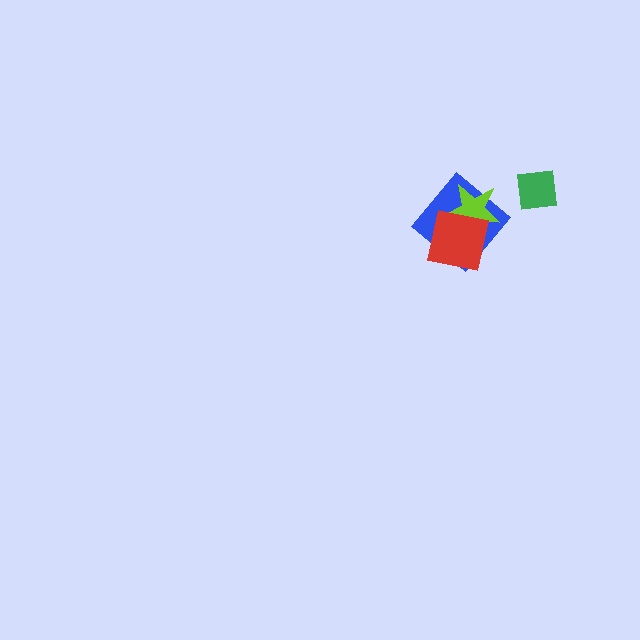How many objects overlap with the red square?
2 objects overlap with the red square.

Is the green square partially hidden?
No, no other shape covers it.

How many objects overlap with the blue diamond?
2 objects overlap with the blue diamond.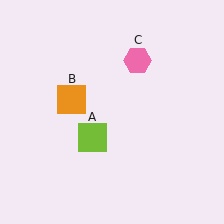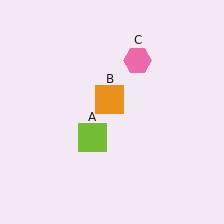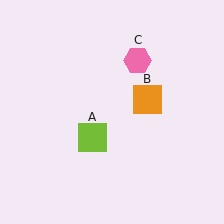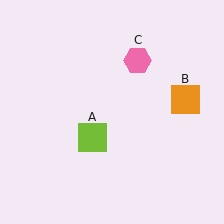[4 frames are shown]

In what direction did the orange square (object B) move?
The orange square (object B) moved right.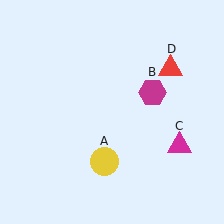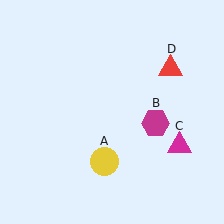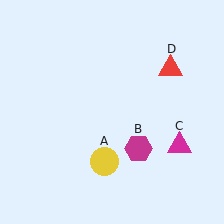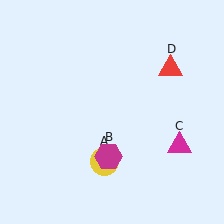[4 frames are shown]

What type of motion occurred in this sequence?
The magenta hexagon (object B) rotated clockwise around the center of the scene.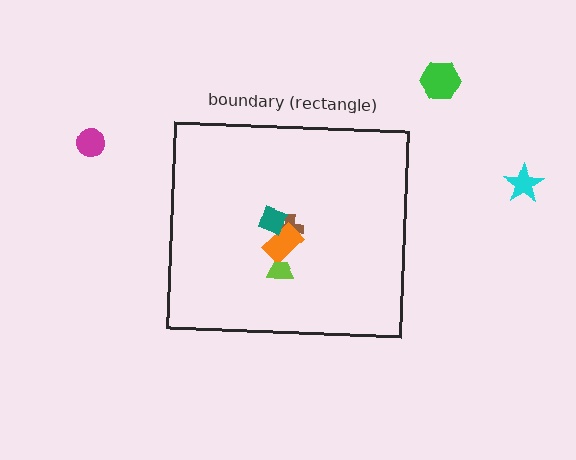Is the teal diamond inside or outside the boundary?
Inside.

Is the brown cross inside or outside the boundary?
Inside.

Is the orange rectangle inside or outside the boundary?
Inside.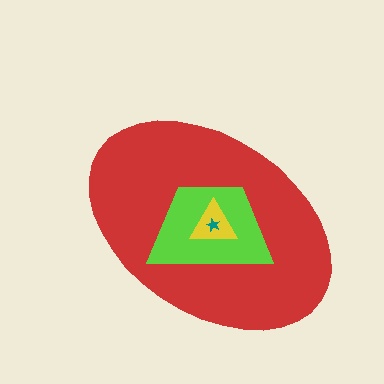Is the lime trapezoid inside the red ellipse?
Yes.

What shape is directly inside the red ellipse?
The lime trapezoid.